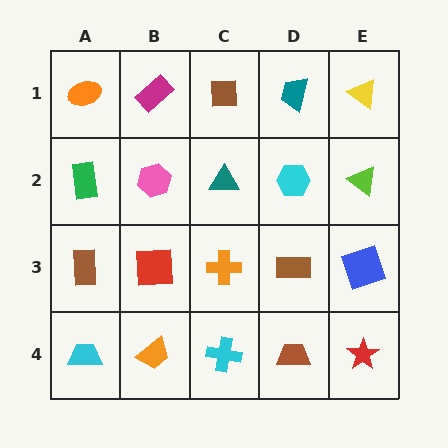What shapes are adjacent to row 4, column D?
A brown rectangle (row 3, column D), a cyan cross (row 4, column C), a red star (row 4, column E).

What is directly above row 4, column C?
An orange cross.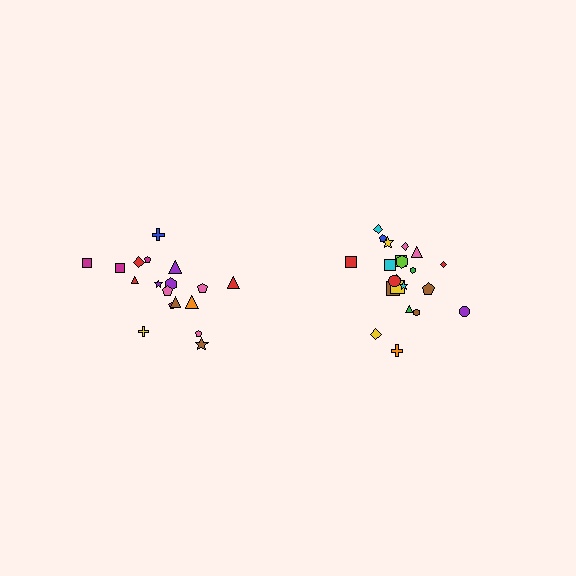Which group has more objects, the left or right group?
The right group.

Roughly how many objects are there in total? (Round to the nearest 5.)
Roughly 40 objects in total.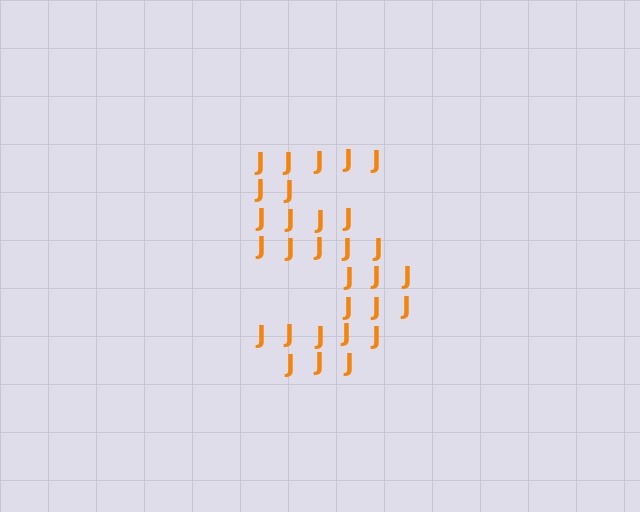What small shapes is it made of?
It is made of small letter J's.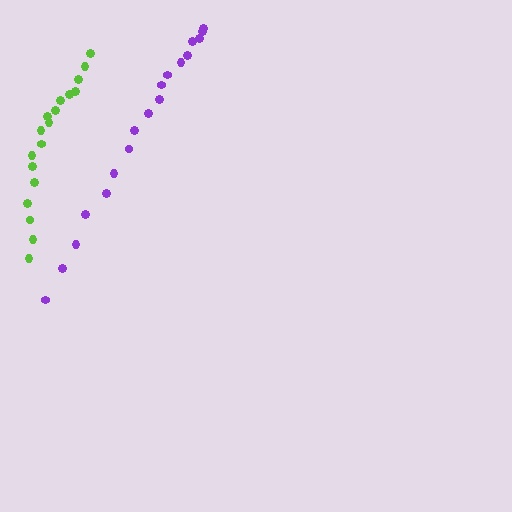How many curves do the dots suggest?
There are 2 distinct paths.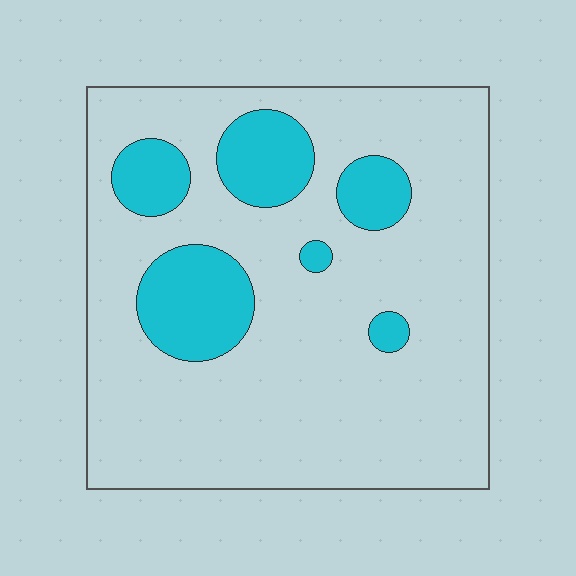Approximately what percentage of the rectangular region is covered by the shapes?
Approximately 20%.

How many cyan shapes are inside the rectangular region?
6.